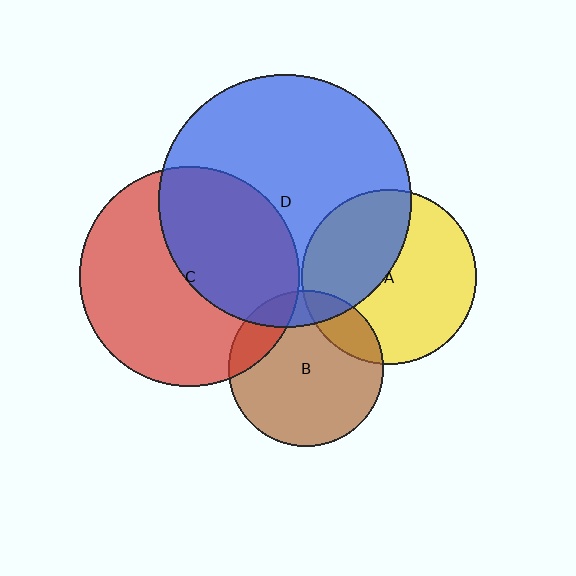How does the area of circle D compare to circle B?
Approximately 2.7 times.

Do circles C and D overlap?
Yes.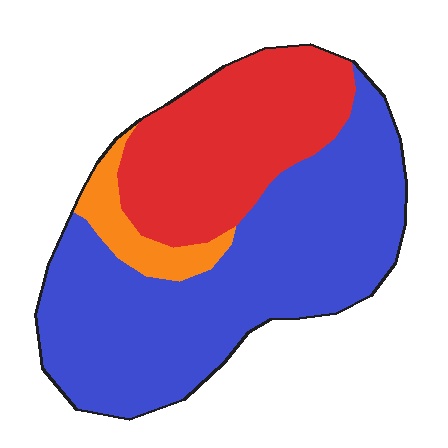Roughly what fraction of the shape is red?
Red takes up about one third (1/3) of the shape.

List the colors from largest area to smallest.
From largest to smallest: blue, red, orange.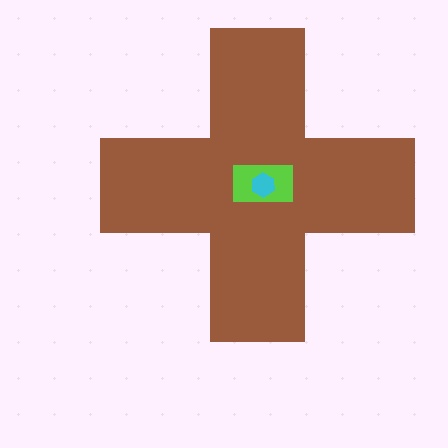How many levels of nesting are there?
3.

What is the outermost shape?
The brown cross.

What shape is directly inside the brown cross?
The lime rectangle.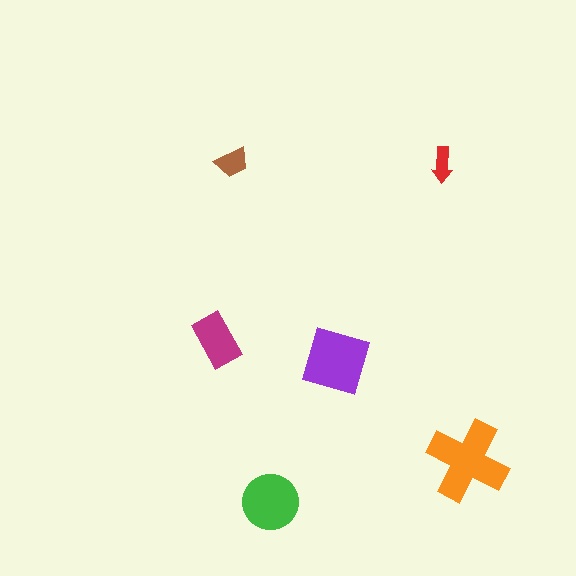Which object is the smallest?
The red arrow.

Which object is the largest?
The orange cross.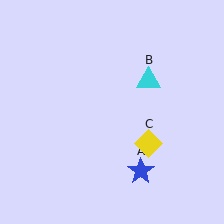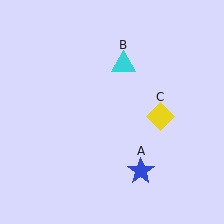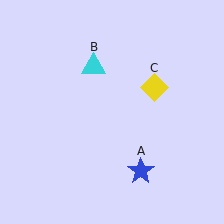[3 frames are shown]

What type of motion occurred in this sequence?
The cyan triangle (object B), yellow diamond (object C) rotated counterclockwise around the center of the scene.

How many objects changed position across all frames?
2 objects changed position: cyan triangle (object B), yellow diamond (object C).